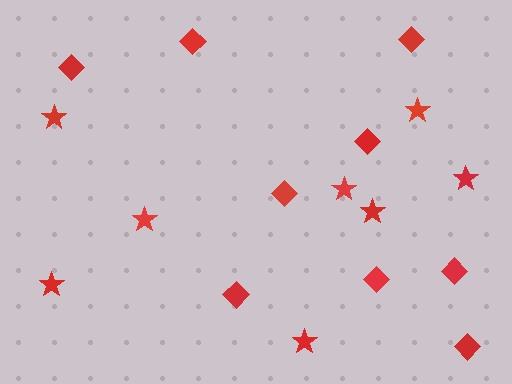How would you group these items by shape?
There are 2 groups: one group of stars (8) and one group of diamonds (9).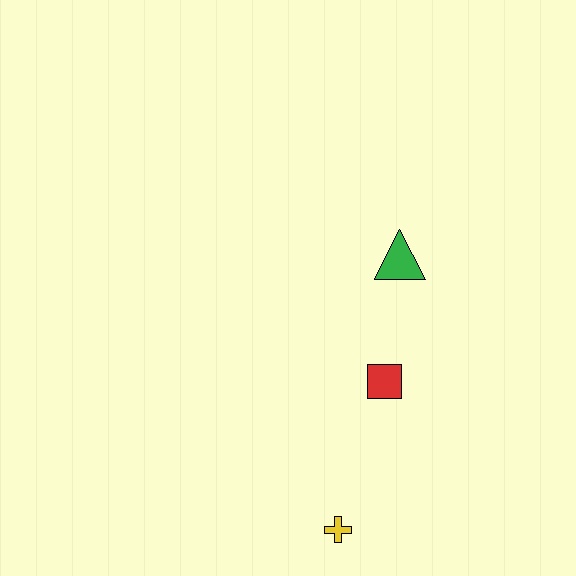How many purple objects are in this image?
There are no purple objects.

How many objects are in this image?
There are 3 objects.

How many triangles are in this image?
There is 1 triangle.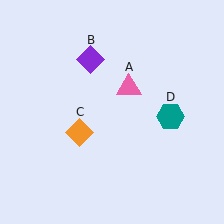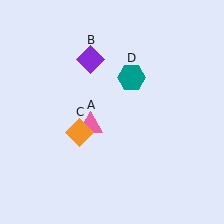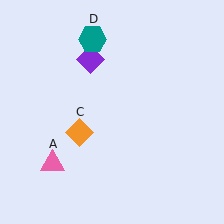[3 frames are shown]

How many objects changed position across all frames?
2 objects changed position: pink triangle (object A), teal hexagon (object D).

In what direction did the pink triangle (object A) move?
The pink triangle (object A) moved down and to the left.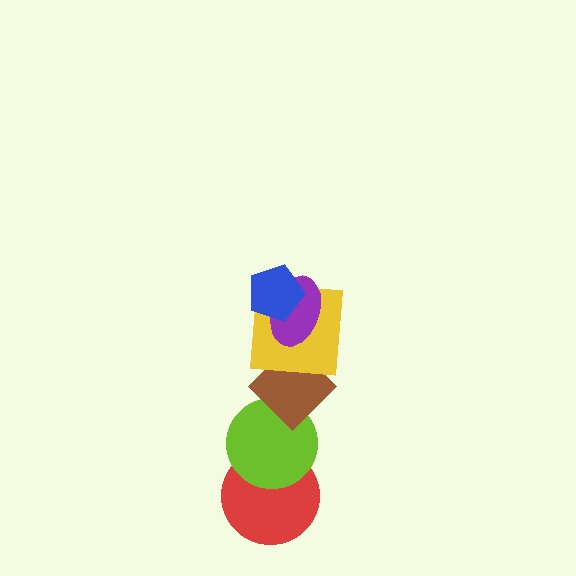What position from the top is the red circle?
The red circle is 6th from the top.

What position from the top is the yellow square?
The yellow square is 3rd from the top.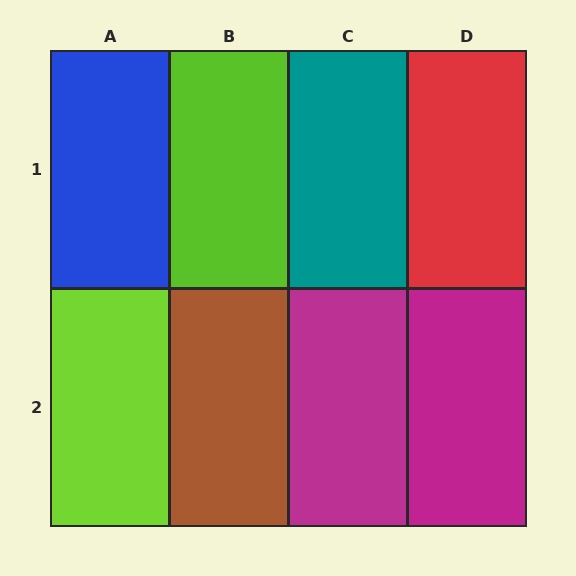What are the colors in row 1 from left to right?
Blue, lime, teal, red.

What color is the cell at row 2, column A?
Lime.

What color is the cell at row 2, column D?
Magenta.